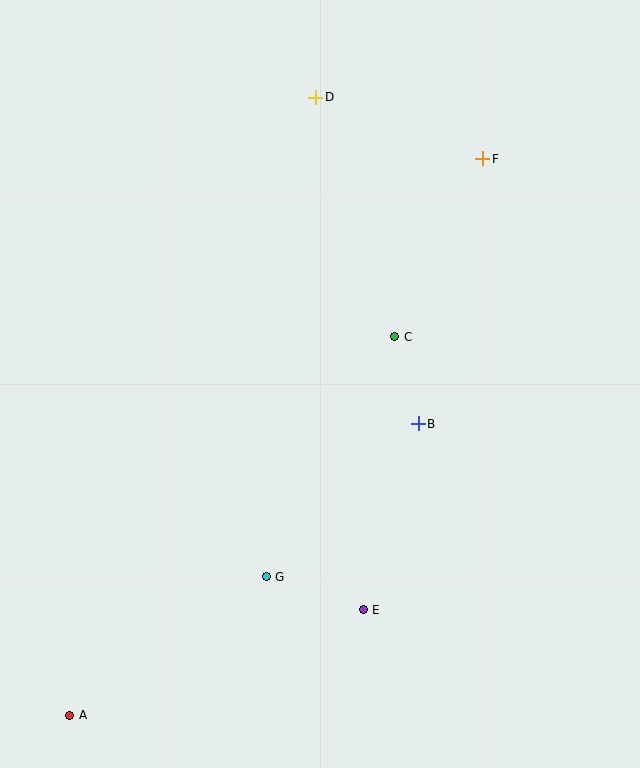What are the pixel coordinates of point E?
Point E is at (363, 610).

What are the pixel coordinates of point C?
Point C is at (395, 337).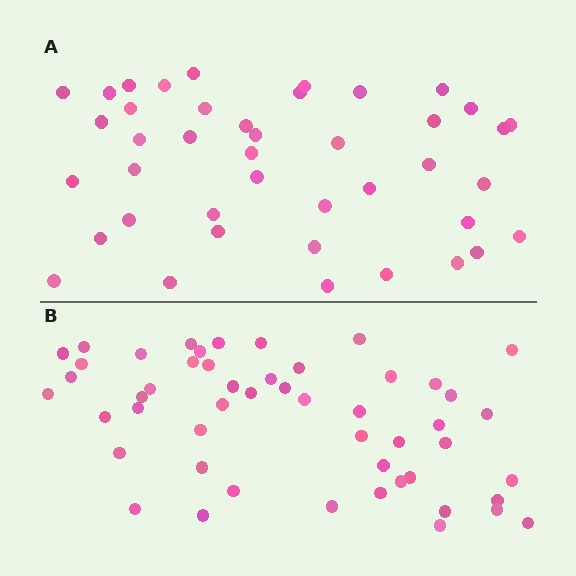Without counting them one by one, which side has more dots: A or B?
Region B (the bottom region) has more dots.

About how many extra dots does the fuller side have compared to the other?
Region B has roughly 8 or so more dots than region A.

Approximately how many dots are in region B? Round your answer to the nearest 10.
About 50 dots. (The exact count is 51, which rounds to 50.)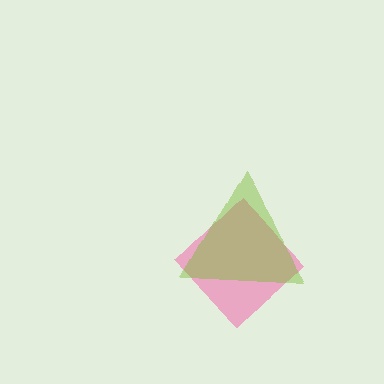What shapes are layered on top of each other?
The layered shapes are: a pink diamond, a lime triangle.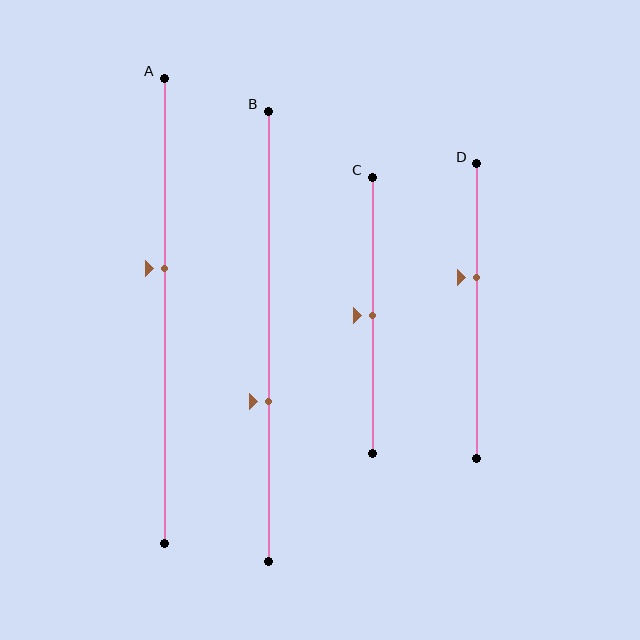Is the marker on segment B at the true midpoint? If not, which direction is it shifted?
No, the marker on segment B is shifted downward by about 14% of the segment length.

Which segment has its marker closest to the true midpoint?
Segment C has its marker closest to the true midpoint.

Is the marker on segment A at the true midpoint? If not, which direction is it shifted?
No, the marker on segment A is shifted upward by about 9% of the segment length.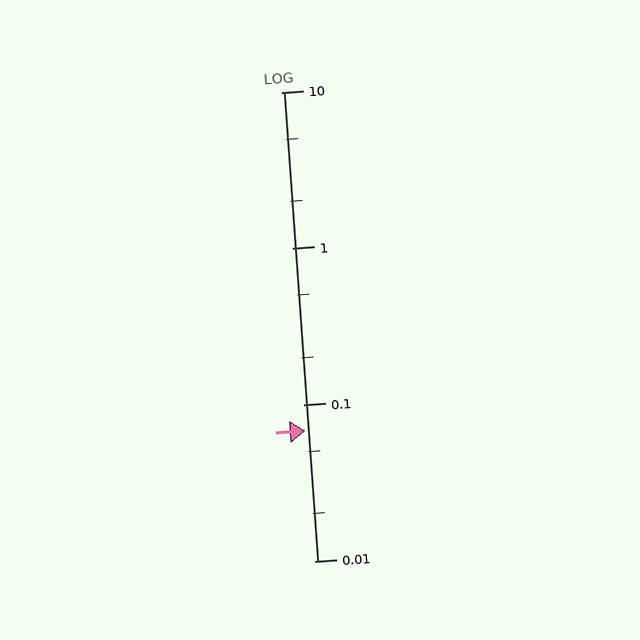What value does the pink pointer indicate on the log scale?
The pointer indicates approximately 0.068.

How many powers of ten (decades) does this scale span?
The scale spans 3 decades, from 0.01 to 10.